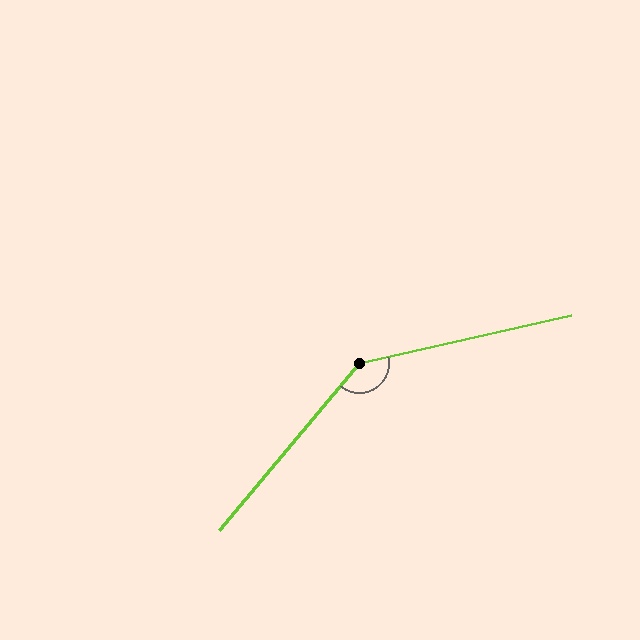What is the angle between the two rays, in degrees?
Approximately 143 degrees.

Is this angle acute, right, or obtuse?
It is obtuse.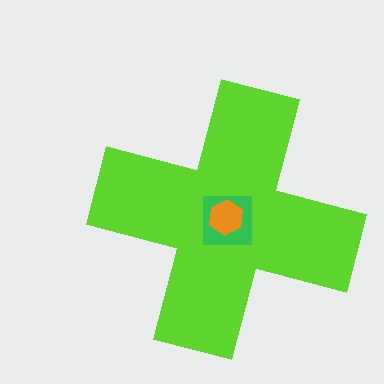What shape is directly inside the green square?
The orange hexagon.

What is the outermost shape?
The lime cross.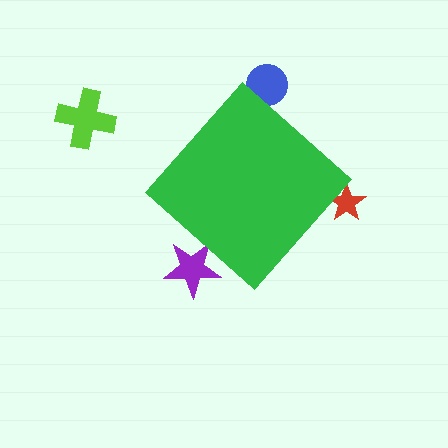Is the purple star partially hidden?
Yes, the purple star is partially hidden behind the green diamond.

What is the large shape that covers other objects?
A green diamond.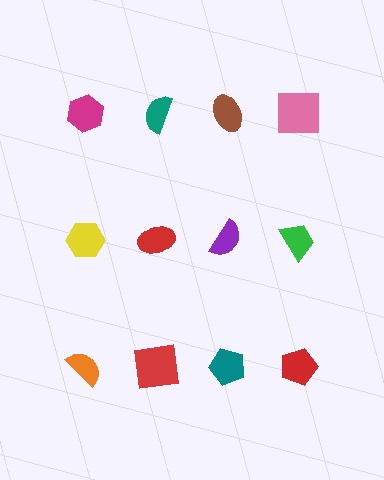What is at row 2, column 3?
A purple semicircle.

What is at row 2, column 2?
A red ellipse.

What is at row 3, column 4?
A red pentagon.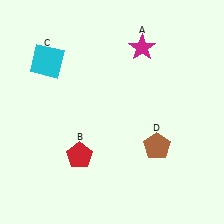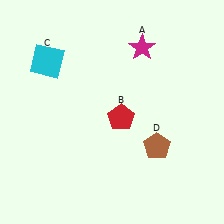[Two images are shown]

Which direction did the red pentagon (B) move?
The red pentagon (B) moved right.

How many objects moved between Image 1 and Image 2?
1 object moved between the two images.